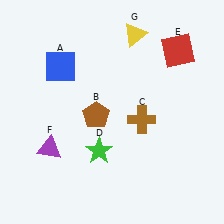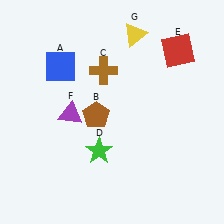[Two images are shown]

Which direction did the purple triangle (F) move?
The purple triangle (F) moved up.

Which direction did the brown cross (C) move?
The brown cross (C) moved up.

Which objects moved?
The objects that moved are: the brown cross (C), the purple triangle (F).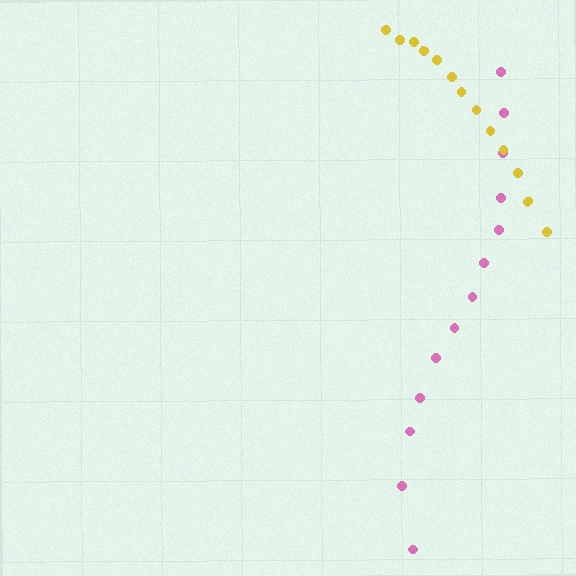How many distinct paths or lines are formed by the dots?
There are 2 distinct paths.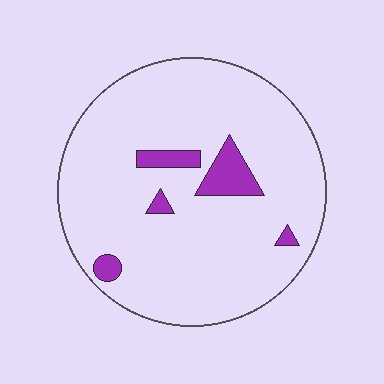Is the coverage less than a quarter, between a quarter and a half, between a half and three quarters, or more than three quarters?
Less than a quarter.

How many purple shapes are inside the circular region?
5.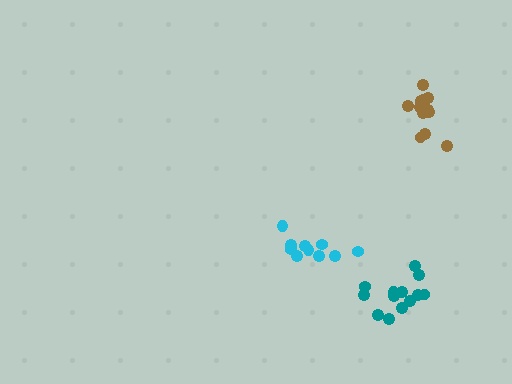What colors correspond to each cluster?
The clusters are colored: cyan, brown, teal.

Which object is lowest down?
The teal cluster is bottommost.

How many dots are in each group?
Group 1: 10 dots, Group 2: 13 dots, Group 3: 13 dots (36 total).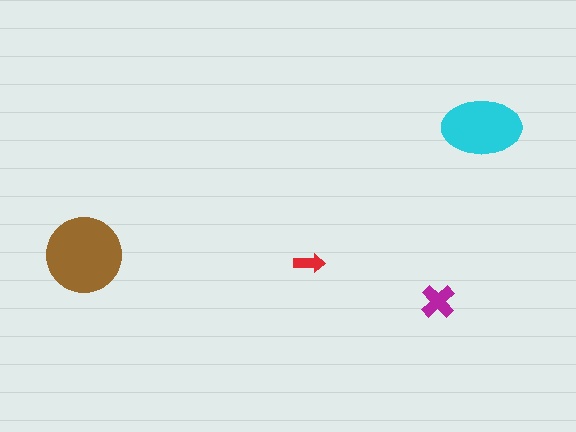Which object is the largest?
The brown circle.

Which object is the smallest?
The red arrow.